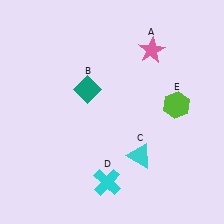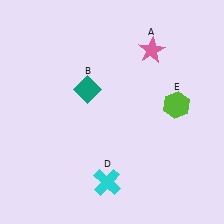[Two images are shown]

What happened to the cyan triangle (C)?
The cyan triangle (C) was removed in Image 2. It was in the bottom-right area of Image 1.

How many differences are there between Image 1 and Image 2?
There is 1 difference between the two images.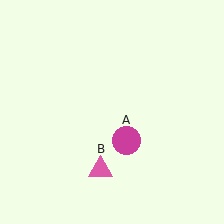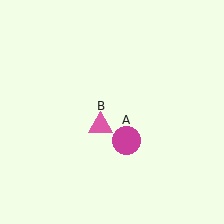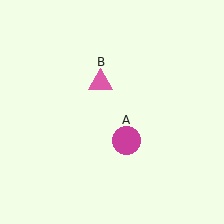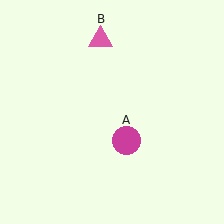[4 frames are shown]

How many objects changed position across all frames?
1 object changed position: pink triangle (object B).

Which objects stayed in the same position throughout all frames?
Magenta circle (object A) remained stationary.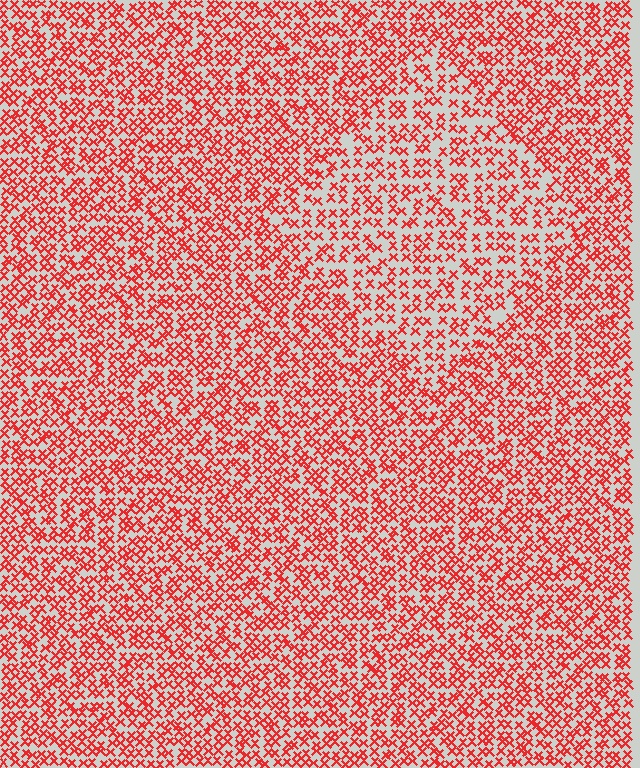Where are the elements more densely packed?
The elements are more densely packed outside the diamond boundary.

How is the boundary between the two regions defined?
The boundary is defined by a change in element density (approximately 1.5x ratio). All elements are the same color, size, and shape.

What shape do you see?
I see a diamond.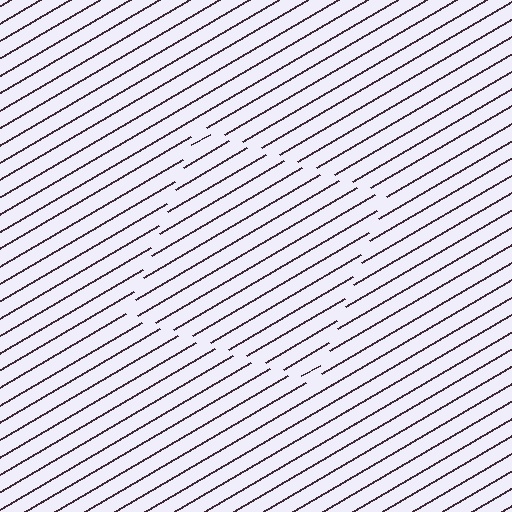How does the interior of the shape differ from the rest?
The interior of the shape contains the same grating, shifted by half a period — the contour is defined by the phase discontinuity where line-ends from the inner and outer gratings abut.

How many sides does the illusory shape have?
4 sides — the line-ends trace a square.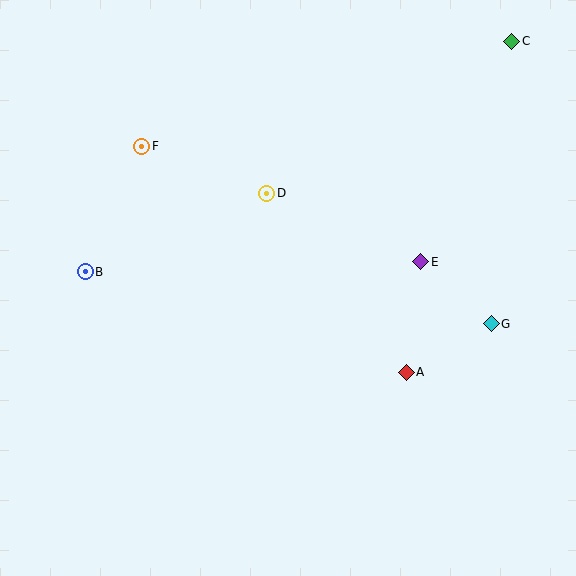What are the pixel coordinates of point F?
Point F is at (142, 146).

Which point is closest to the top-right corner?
Point C is closest to the top-right corner.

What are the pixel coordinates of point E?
Point E is at (421, 262).